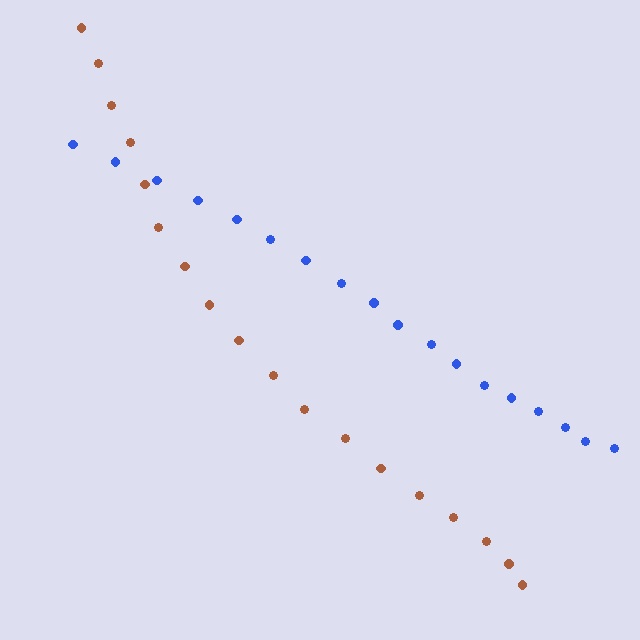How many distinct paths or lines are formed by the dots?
There are 2 distinct paths.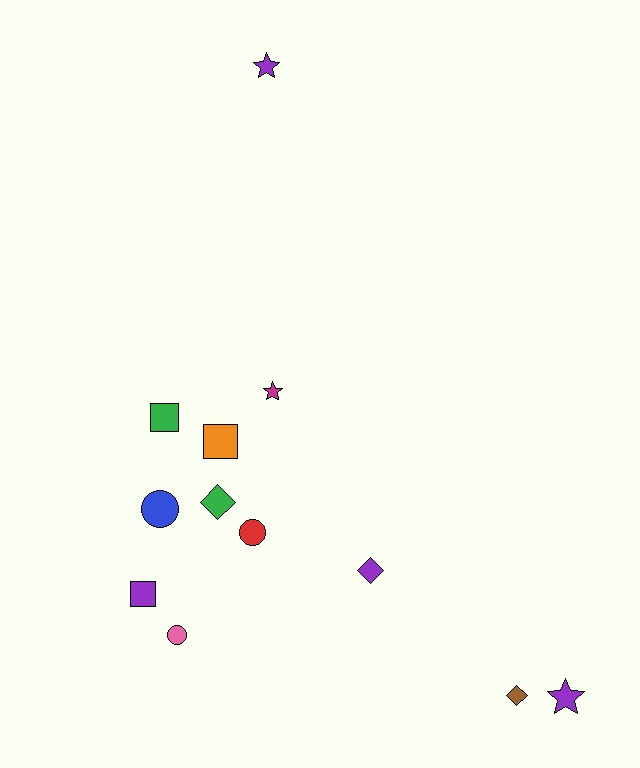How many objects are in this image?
There are 12 objects.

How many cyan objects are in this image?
There are no cyan objects.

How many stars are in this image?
There are 3 stars.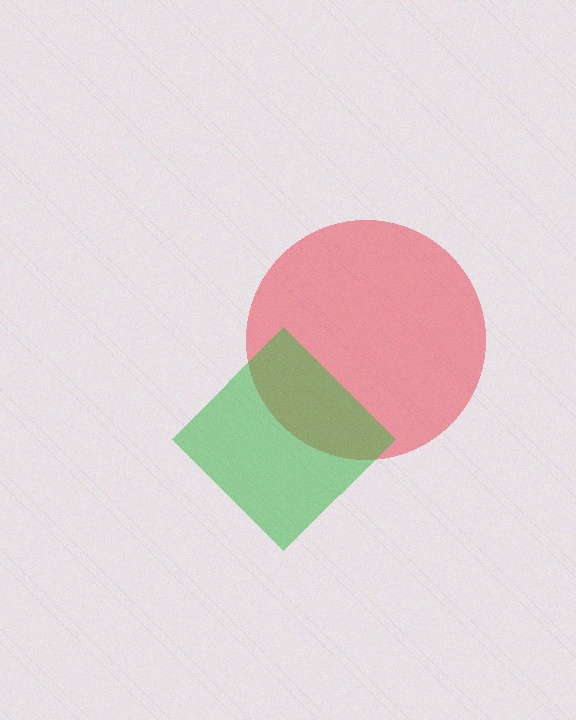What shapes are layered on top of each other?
The layered shapes are: a red circle, a green diamond.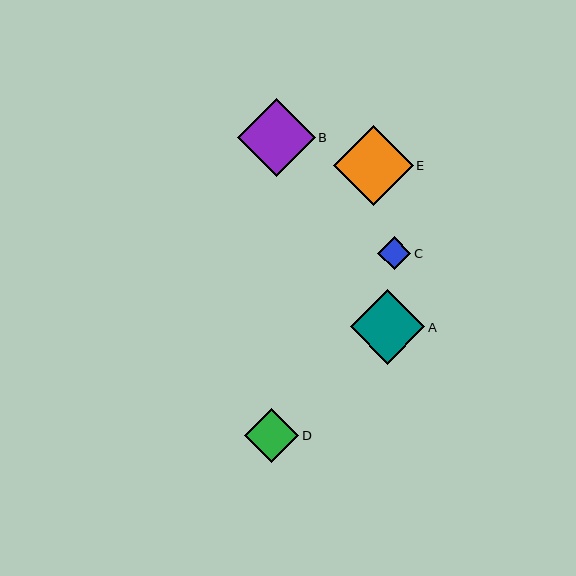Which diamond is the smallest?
Diamond C is the smallest with a size of approximately 33 pixels.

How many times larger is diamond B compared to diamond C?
Diamond B is approximately 2.3 times the size of diamond C.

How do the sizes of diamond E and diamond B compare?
Diamond E and diamond B are approximately the same size.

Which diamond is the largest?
Diamond E is the largest with a size of approximately 80 pixels.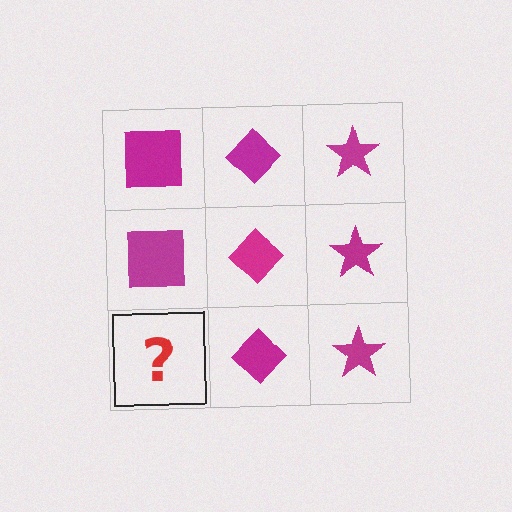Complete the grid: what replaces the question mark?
The question mark should be replaced with a magenta square.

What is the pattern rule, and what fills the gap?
The rule is that each column has a consistent shape. The gap should be filled with a magenta square.